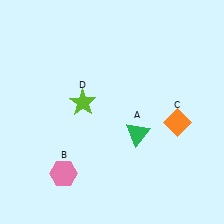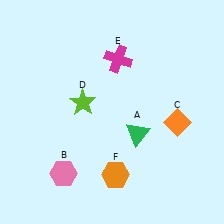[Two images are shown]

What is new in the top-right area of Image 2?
A magenta cross (E) was added in the top-right area of Image 2.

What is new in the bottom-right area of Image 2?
An orange hexagon (F) was added in the bottom-right area of Image 2.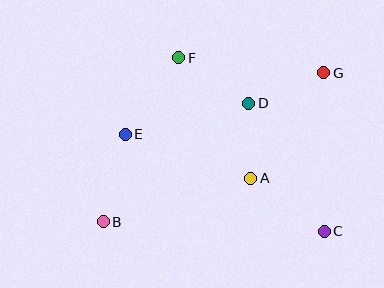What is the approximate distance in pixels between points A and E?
The distance between A and E is approximately 133 pixels.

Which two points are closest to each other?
Points A and D are closest to each other.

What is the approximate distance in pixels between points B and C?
The distance between B and C is approximately 221 pixels.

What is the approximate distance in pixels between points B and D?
The distance between B and D is approximately 188 pixels.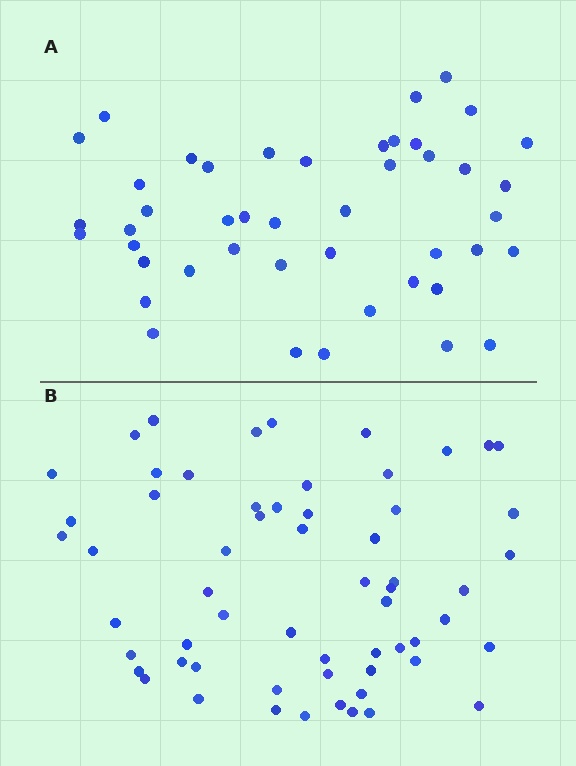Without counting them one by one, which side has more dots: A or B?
Region B (the bottom region) has more dots.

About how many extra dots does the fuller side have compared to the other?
Region B has approximately 15 more dots than region A.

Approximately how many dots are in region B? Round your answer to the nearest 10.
About 60 dots.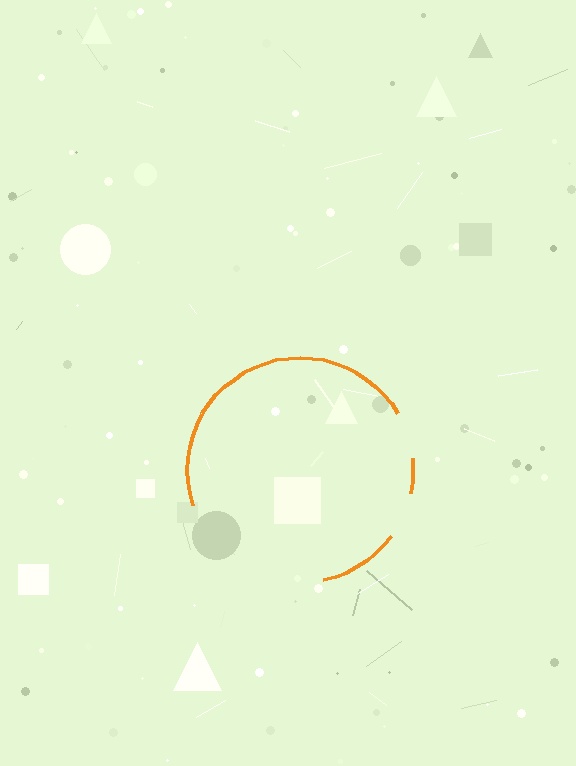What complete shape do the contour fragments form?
The contour fragments form a circle.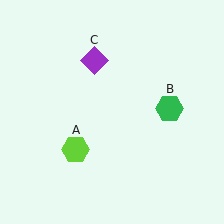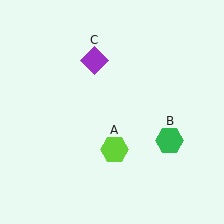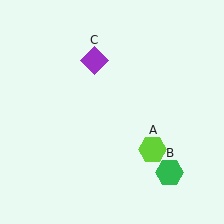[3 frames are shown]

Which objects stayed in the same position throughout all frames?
Purple diamond (object C) remained stationary.